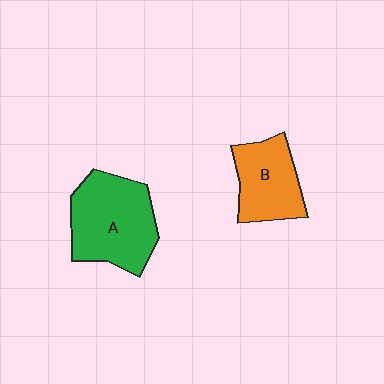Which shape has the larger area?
Shape A (green).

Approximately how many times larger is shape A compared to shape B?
Approximately 1.4 times.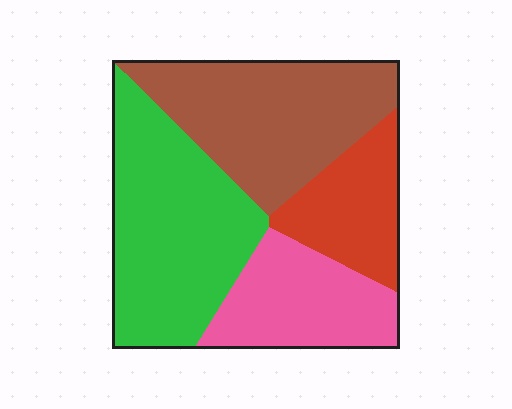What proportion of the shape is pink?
Pink takes up about one fifth (1/5) of the shape.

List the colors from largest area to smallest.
From largest to smallest: green, brown, pink, red.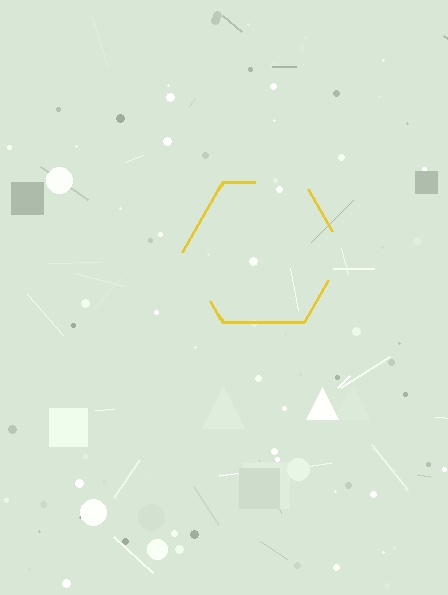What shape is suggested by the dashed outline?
The dashed outline suggests a hexagon.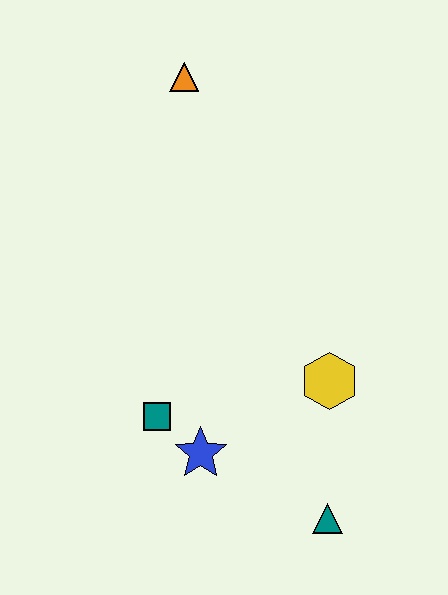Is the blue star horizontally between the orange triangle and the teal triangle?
Yes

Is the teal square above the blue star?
Yes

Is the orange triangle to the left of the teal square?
No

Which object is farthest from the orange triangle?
The teal triangle is farthest from the orange triangle.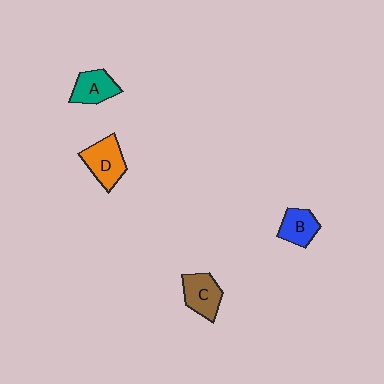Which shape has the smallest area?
Shape B (blue).